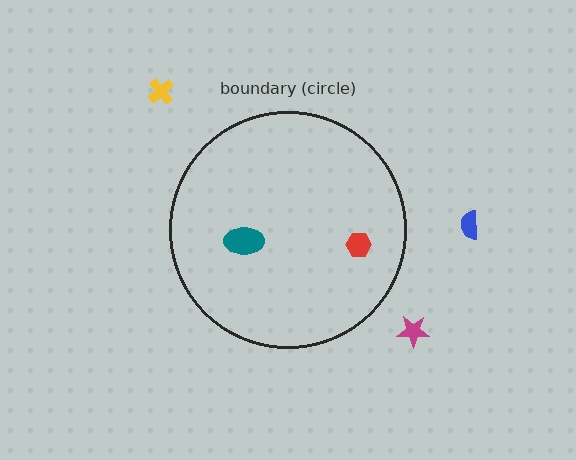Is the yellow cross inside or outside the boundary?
Outside.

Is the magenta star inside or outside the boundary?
Outside.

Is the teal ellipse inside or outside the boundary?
Inside.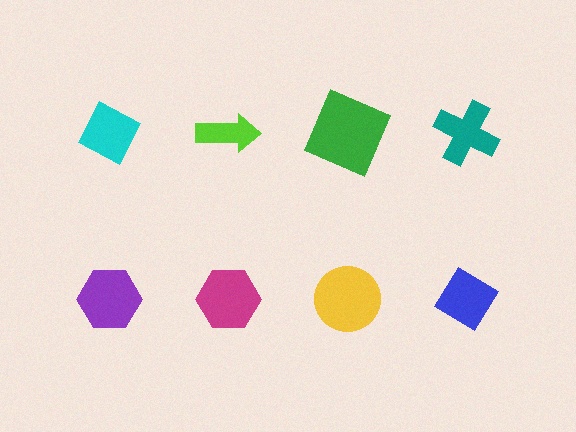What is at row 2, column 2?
A magenta hexagon.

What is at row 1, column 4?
A teal cross.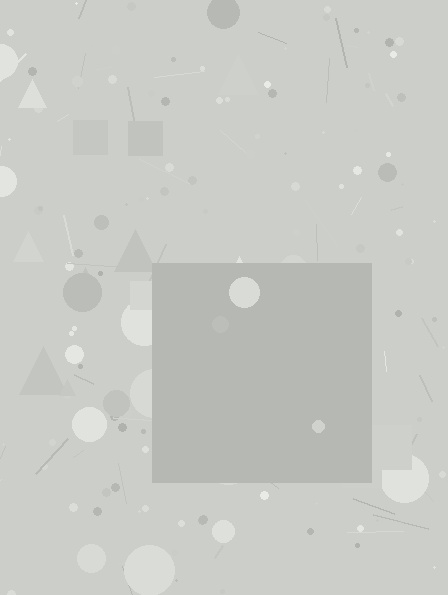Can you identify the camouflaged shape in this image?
The camouflaged shape is a square.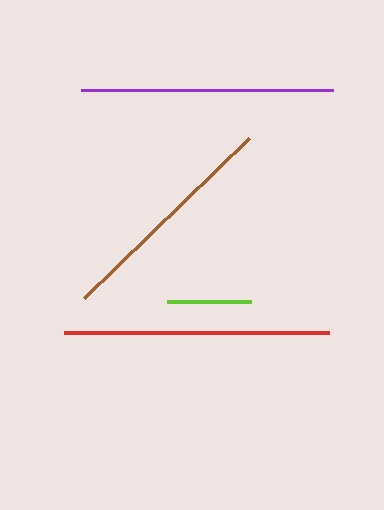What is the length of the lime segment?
The lime segment is approximately 84 pixels long.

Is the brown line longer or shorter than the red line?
The red line is longer than the brown line.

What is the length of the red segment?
The red segment is approximately 265 pixels long.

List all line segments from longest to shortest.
From longest to shortest: red, purple, brown, lime.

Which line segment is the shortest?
The lime line is the shortest at approximately 84 pixels.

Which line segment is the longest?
The red line is the longest at approximately 265 pixels.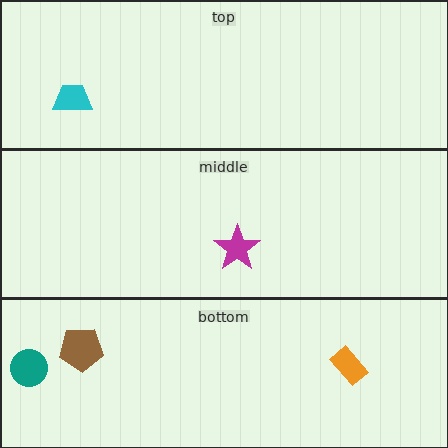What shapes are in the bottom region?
The orange rectangle, the teal circle, the brown pentagon.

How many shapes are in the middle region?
1.